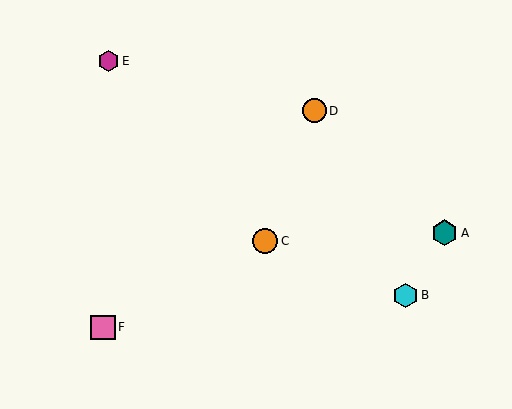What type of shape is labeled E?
Shape E is a magenta hexagon.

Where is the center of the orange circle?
The center of the orange circle is at (314, 111).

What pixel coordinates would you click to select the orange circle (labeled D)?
Click at (314, 111) to select the orange circle D.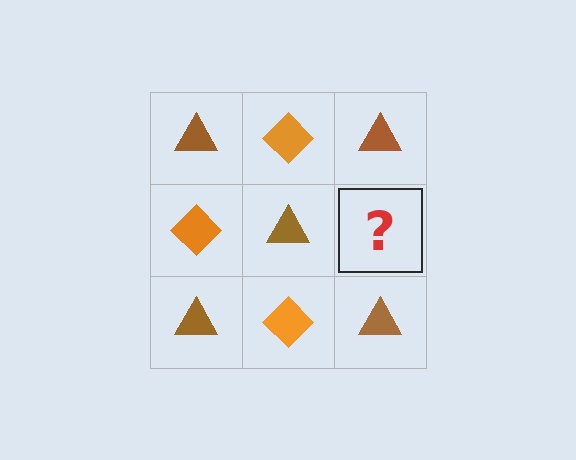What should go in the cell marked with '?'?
The missing cell should contain an orange diamond.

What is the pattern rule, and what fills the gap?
The rule is that it alternates brown triangle and orange diamond in a checkerboard pattern. The gap should be filled with an orange diamond.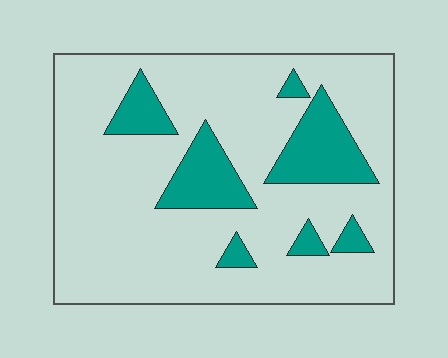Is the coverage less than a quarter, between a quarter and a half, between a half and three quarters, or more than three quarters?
Less than a quarter.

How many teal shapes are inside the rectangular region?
7.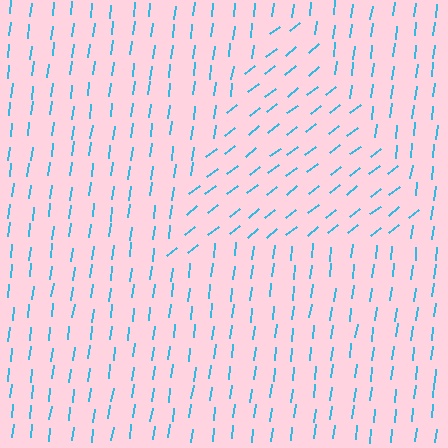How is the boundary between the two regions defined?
The boundary is defined purely by a change in line orientation (approximately 45 degrees difference). All lines are the same color and thickness.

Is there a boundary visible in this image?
Yes, there is a texture boundary formed by a change in line orientation.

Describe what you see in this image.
The image is filled with small cyan line segments. A triangle region in the image has lines oriented differently from the surrounding lines, creating a visible texture boundary.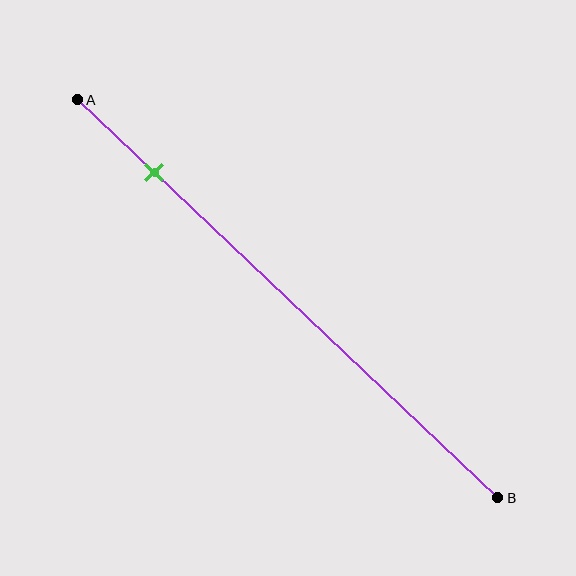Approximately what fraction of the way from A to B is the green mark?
The green mark is approximately 20% of the way from A to B.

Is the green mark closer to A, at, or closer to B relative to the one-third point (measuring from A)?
The green mark is closer to point A than the one-third point of segment AB.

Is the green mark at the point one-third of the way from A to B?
No, the mark is at about 20% from A, not at the 33% one-third point.